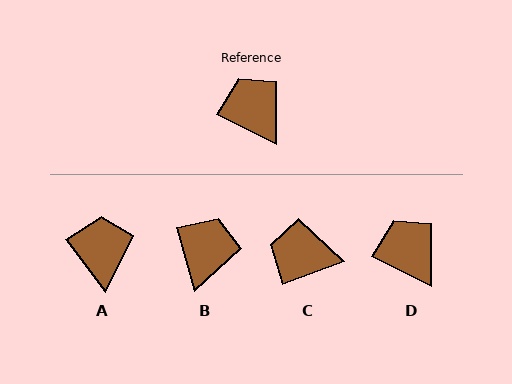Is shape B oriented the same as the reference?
No, it is off by about 48 degrees.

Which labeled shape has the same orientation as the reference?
D.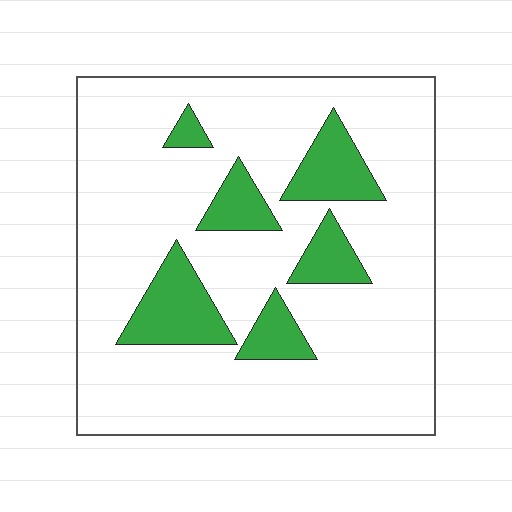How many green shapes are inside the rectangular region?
6.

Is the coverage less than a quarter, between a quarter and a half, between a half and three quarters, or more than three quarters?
Less than a quarter.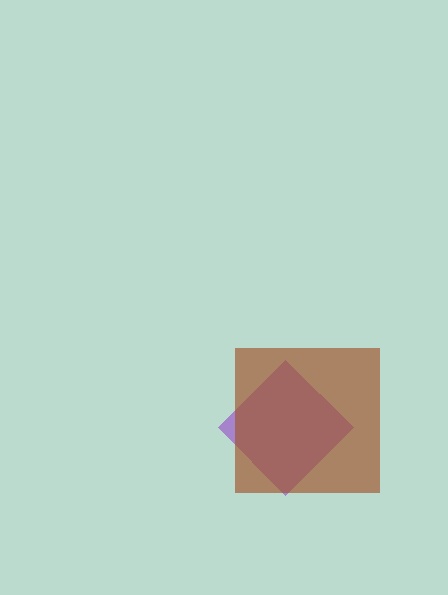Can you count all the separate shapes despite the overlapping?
Yes, there are 2 separate shapes.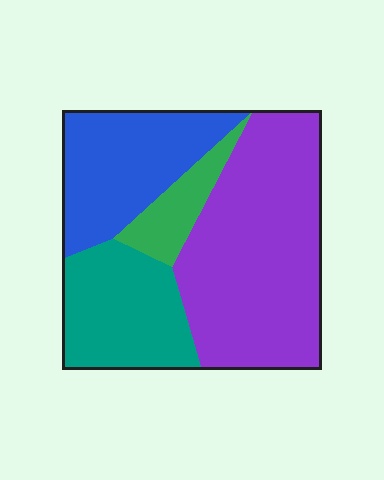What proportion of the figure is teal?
Teal takes up less than a quarter of the figure.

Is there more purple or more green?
Purple.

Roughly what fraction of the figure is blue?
Blue takes up about one quarter (1/4) of the figure.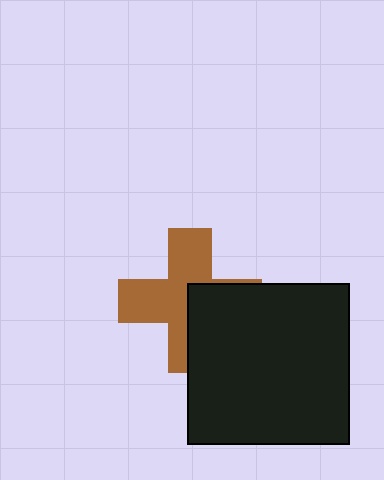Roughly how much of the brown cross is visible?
About half of it is visible (roughly 62%).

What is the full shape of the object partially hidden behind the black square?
The partially hidden object is a brown cross.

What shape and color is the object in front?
The object in front is a black square.